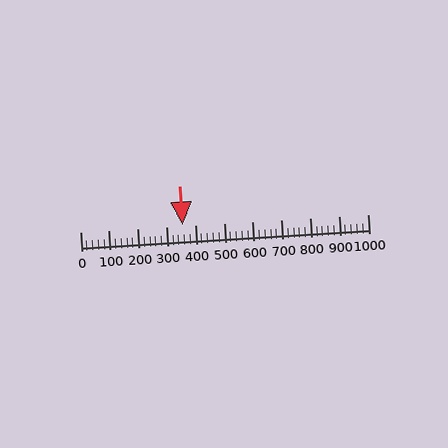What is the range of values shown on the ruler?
The ruler shows values from 0 to 1000.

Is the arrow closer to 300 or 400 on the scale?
The arrow is closer to 400.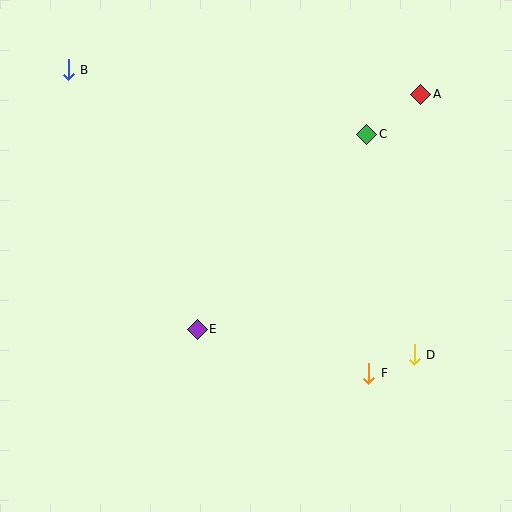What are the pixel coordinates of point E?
Point E is at (197, 329).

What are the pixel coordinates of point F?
Point F is at (369, 373).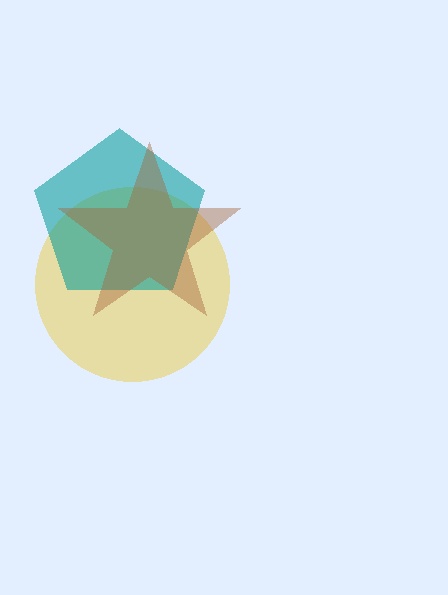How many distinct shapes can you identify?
There are 3 distinct shapes: a yellow circle, a teal pentagon, a brown star.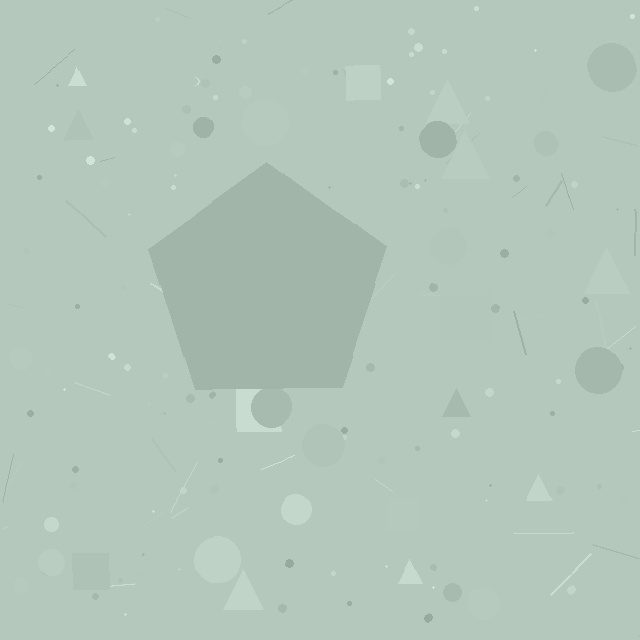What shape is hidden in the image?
A pentagon is hidden in the image.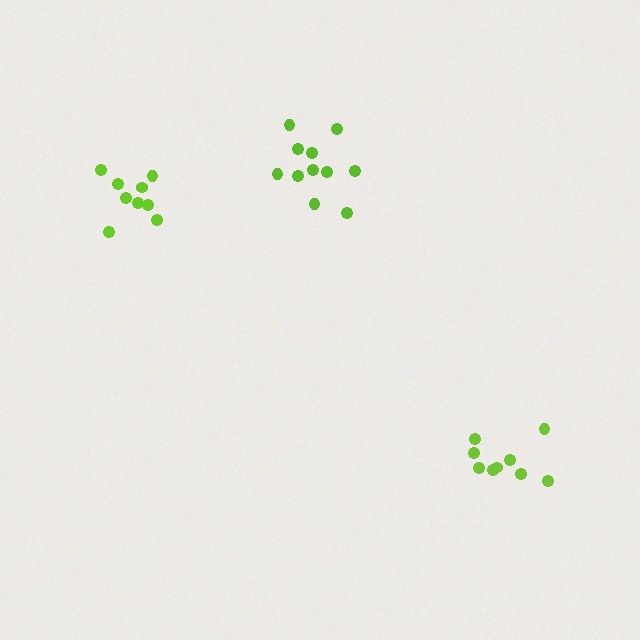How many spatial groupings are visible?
There are 3 spatial groupings.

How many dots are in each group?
Group 1: 11 dots, Group 2: 9 dots, Group 3: 9 dots (29 total).